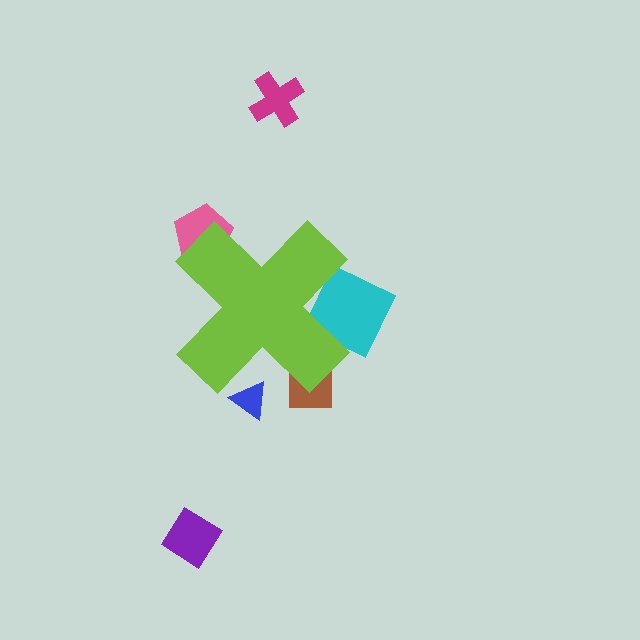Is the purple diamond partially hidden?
No, the purple diamond is fully visible.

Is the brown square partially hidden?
Yes, the brown square is partially hidden behind the lime cross.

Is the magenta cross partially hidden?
No, the magenta cross is fully visible.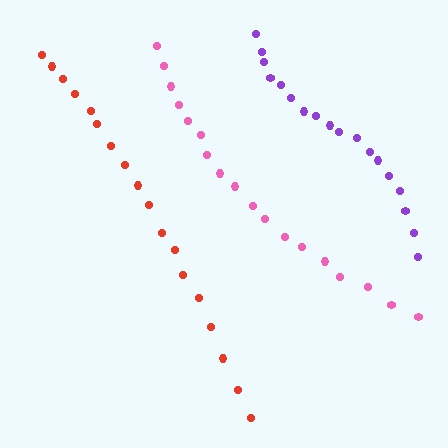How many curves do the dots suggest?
There are 3 distinct paths.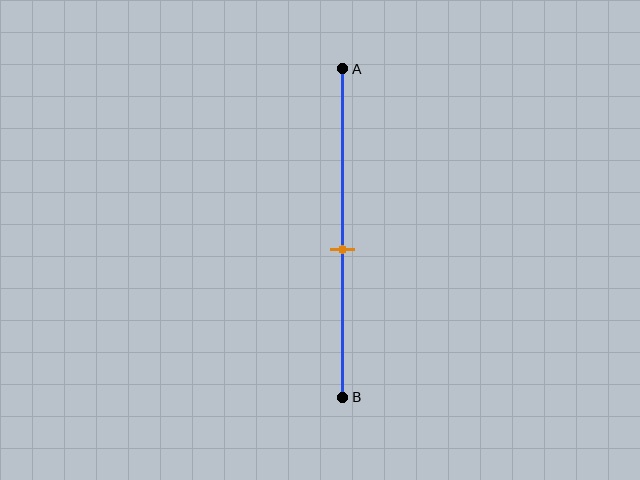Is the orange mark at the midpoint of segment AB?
No, the mark is at about 55% from A, not at the 50% midpoint.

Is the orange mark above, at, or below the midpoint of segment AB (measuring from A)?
The orange mark is below the midpoint of segment AB.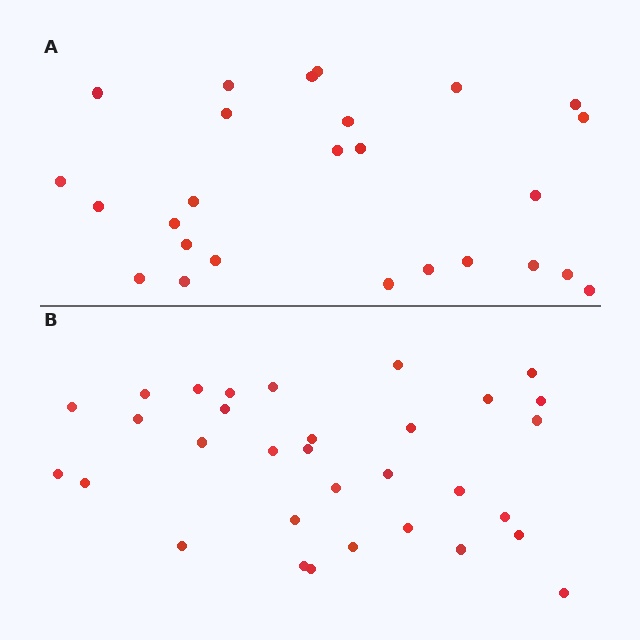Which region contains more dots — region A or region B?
Region B (the bottom region) has more dots.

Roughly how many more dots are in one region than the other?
Region B has about 6 more dots than region A.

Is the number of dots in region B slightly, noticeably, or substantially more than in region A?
Region B has only slightly more — the two regions are fairly close. The ratio is roughly 1.2 to 1.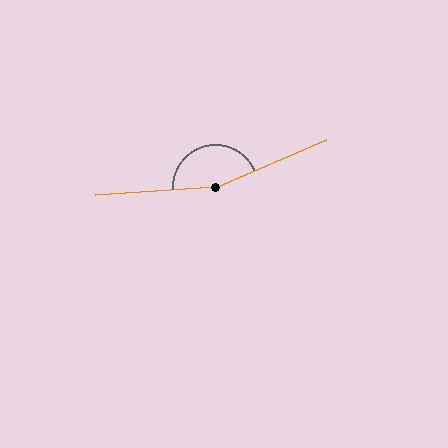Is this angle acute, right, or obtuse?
It is obtuse.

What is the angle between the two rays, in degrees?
Approximately 160 degrees.